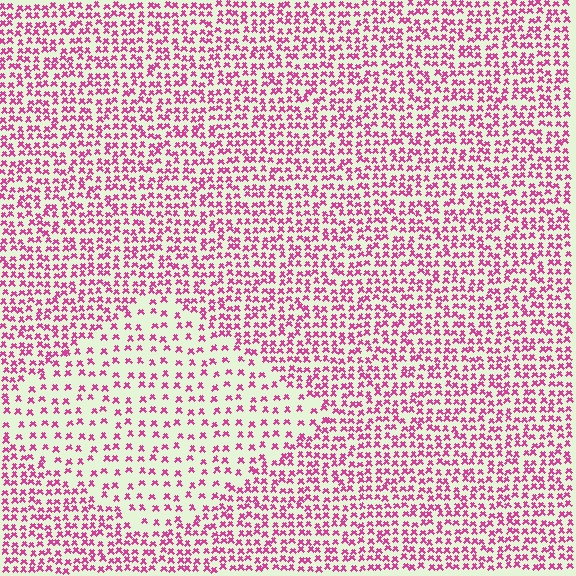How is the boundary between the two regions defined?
The boundary is defined by a change in element density (approximately 2.0x ratio). All elements are the same color, size, and shape.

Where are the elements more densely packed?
The elements are more densely packed outside the diamond boundary.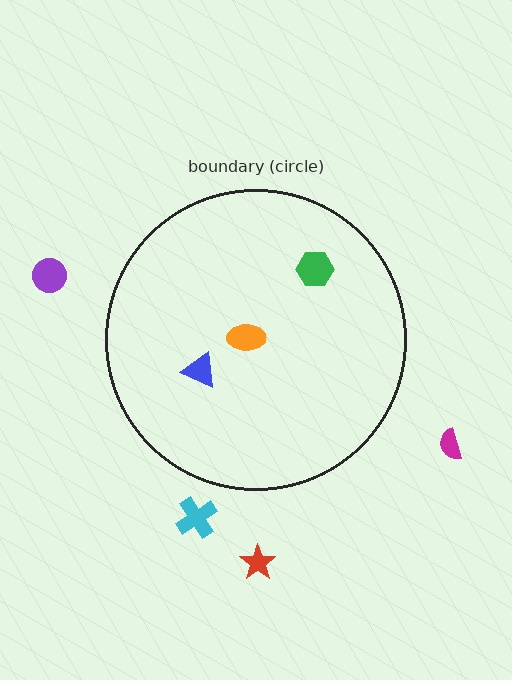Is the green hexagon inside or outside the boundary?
Inside.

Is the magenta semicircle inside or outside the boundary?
Outside.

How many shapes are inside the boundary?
3 inside, 4 outside.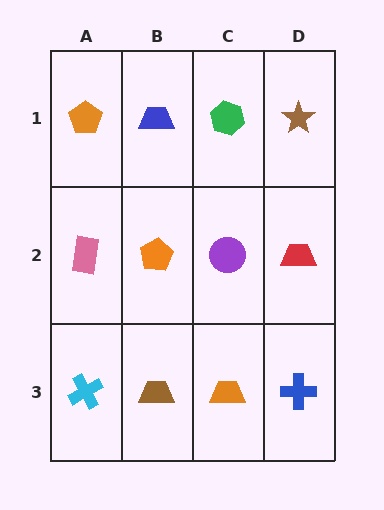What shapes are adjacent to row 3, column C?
A purple circle (row 2, column C), a brown trapezoid (row 3, column B), a blue cross (row 3, column D).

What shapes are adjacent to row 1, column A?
A pink rectangle (row 2, column A), a blue trapezoid (row 1, column B).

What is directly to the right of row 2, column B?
A purple circle.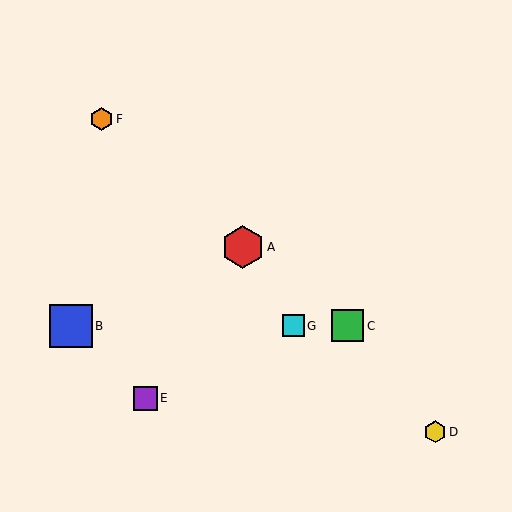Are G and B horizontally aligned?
Yes, both are at y≈326.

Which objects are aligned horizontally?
Objects B, C, G are aligned horizontally.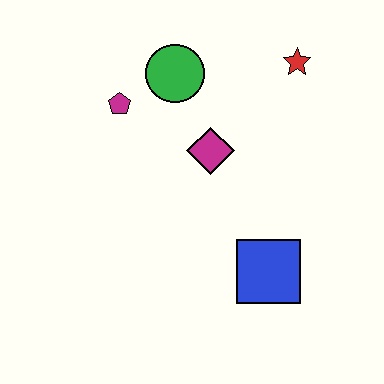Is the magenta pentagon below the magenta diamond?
No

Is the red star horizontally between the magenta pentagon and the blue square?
No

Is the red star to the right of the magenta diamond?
Yes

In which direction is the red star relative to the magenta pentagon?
The red star is to the right of the magenta pentagon.